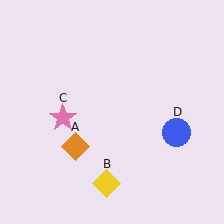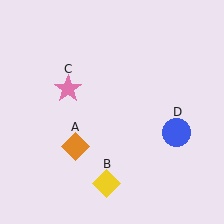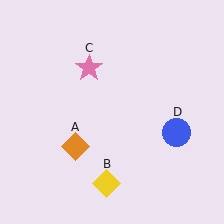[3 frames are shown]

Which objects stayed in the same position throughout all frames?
Orange diamond (object A) and yellow diamond (object B) and blue circle (object D) remained stationary.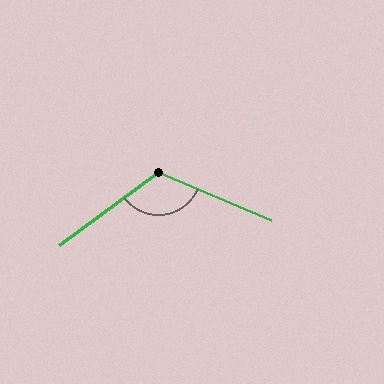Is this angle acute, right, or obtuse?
It is obtuse.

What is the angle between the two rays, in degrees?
Approximately 120 degrees.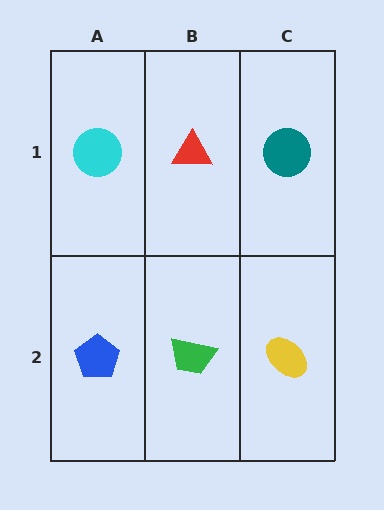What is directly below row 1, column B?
A green trapezoid.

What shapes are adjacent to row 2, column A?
A cyan circle (row 1, column A), a green trapezoid (row 2, column B).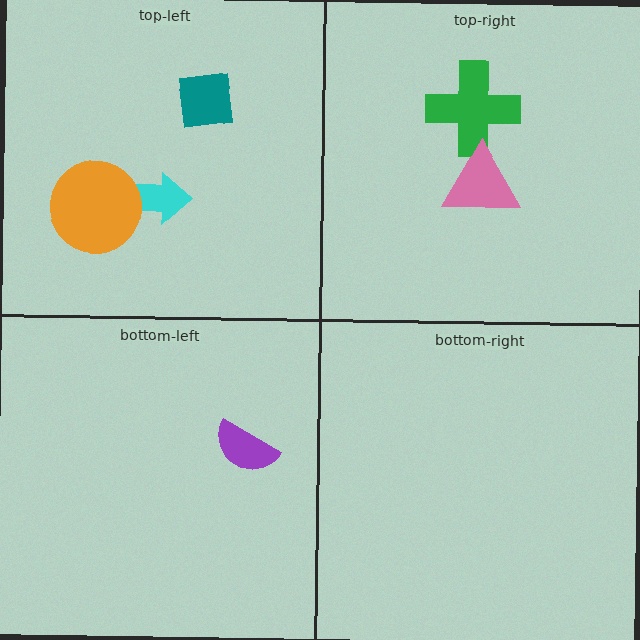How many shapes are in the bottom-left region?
1.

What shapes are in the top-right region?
The green cross, the pink triangle.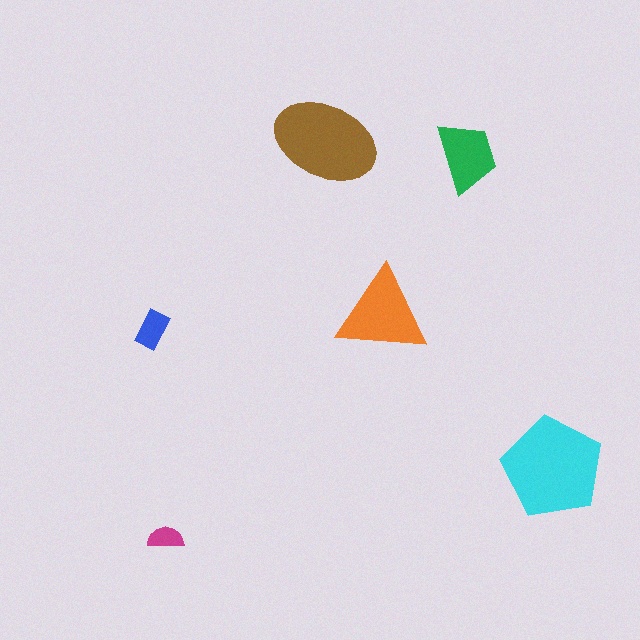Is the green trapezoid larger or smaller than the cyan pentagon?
Smaller.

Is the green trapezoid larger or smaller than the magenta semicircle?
Larger.